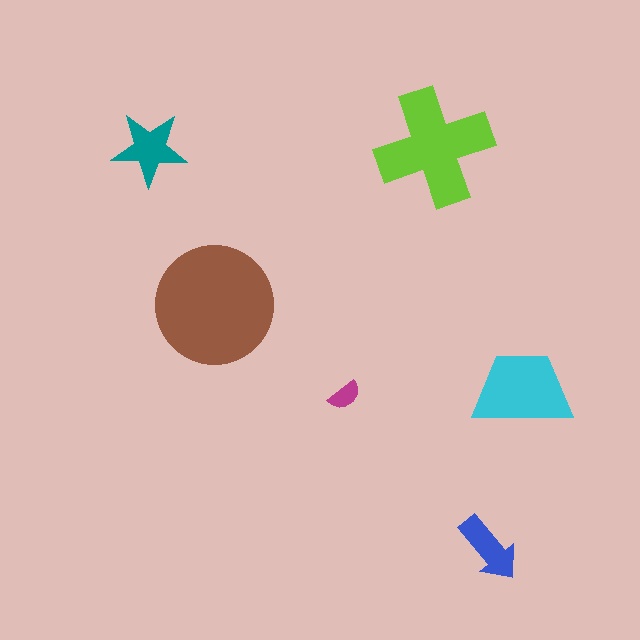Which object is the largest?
The brown circle.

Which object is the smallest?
The magenta semicircle.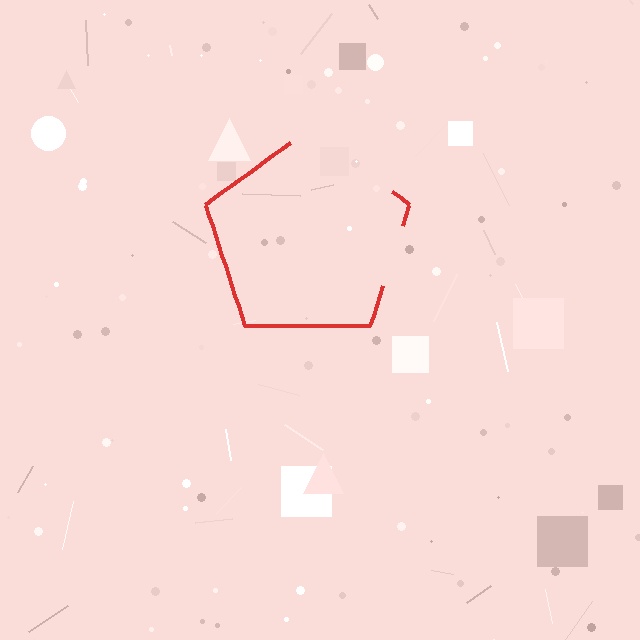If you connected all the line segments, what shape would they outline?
They would outline a pentagon.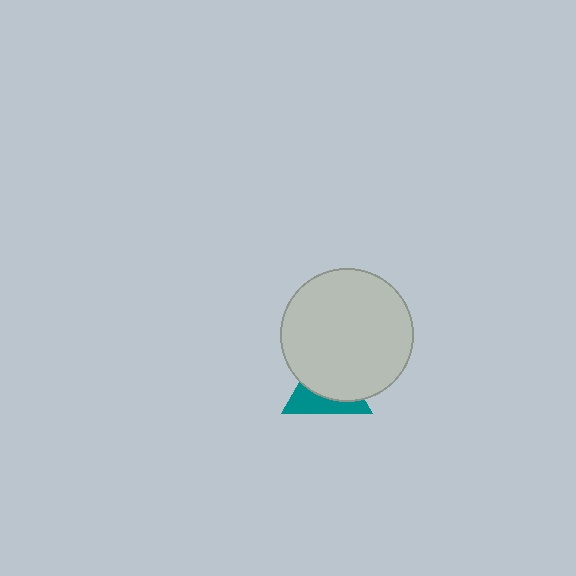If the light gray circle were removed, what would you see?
You would see the complete teal triangle.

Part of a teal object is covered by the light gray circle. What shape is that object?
It is a triangle.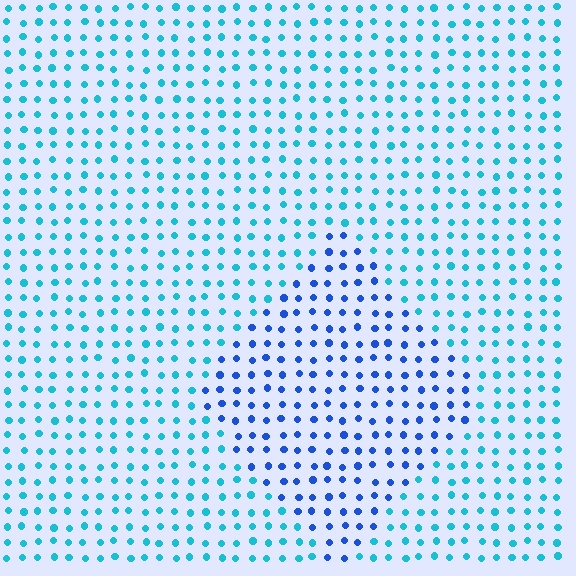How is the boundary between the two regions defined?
The boundary is defined purely by a slight shift in hue (about 36 degrees). Spacing, size, and orientation are identical on both sides.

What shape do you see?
I see a diamond.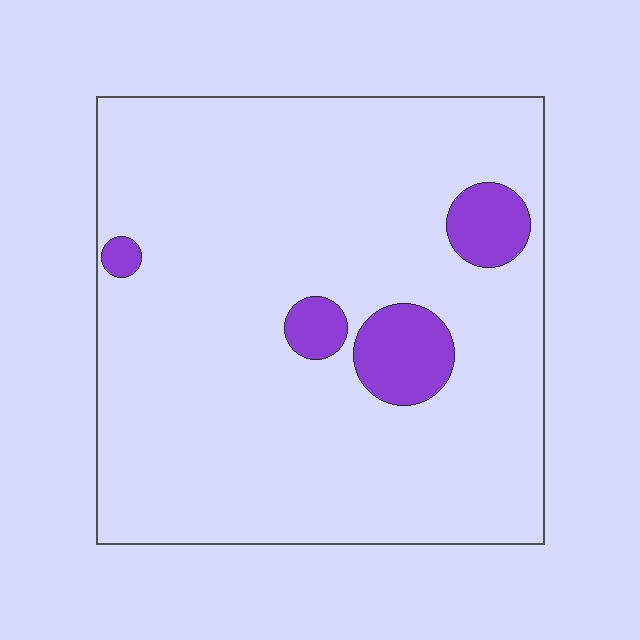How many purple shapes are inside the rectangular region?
4.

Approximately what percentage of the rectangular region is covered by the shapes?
Approximately 10%.